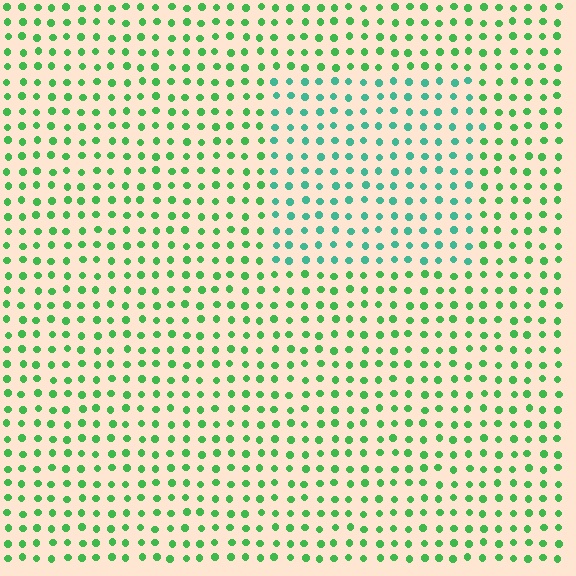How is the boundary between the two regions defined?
The boundary is defined purely by a slight shift in hue (about 35 degrees). Spacing, size, and orientation are identical on both sides.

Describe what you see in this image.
The image is filled with small green elements in a uniform arrangement. A rectangle-shaped region is visible where the elements are tinted to a slightly different hue, forming a subtle color boundary.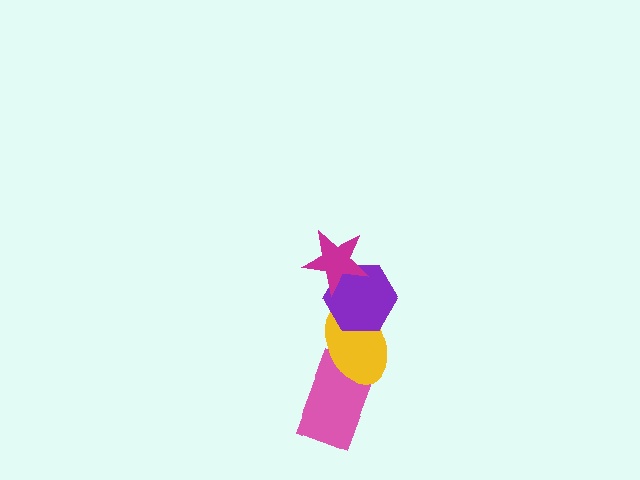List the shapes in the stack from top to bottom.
From top to bottom: the magenta star, the purple hexagon, the yellow ellipse, the pink rectangle.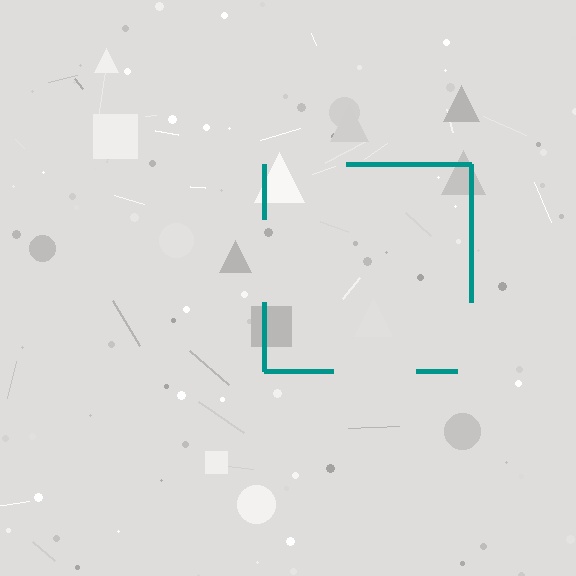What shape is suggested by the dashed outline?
The dashed outline suggests a square.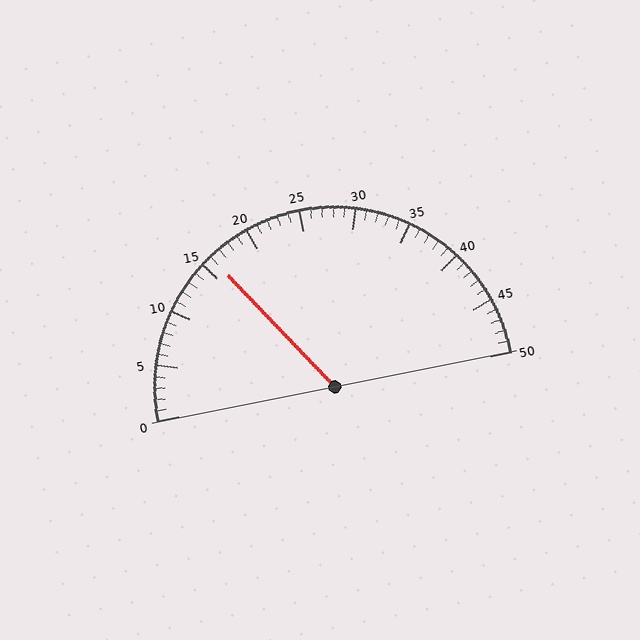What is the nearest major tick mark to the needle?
The nearest major tick mark is 15.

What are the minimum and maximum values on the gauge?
The gauge ranges from 0 to 50.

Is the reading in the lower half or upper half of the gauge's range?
The reading is in the lower half of the range (0 to 50).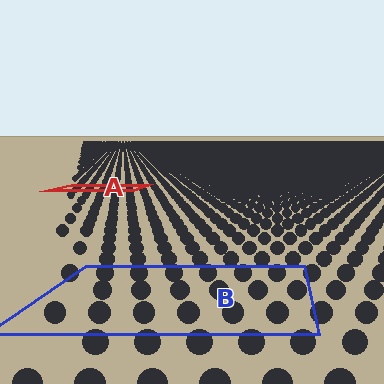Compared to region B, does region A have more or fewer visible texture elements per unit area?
Region A has more texture elements per unit area — they are packed more densely because it is farther away.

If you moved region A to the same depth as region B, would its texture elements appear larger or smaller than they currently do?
They would appear larger. At a closer depth, the same texture elements are projected at a bigger on-screen size.